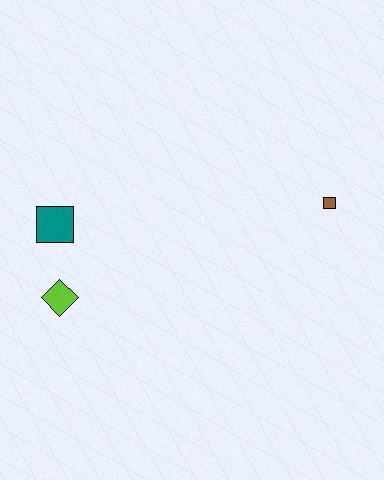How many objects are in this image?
There are 3 objects.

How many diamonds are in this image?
There is 1 diamond.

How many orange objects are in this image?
There are no orange objects.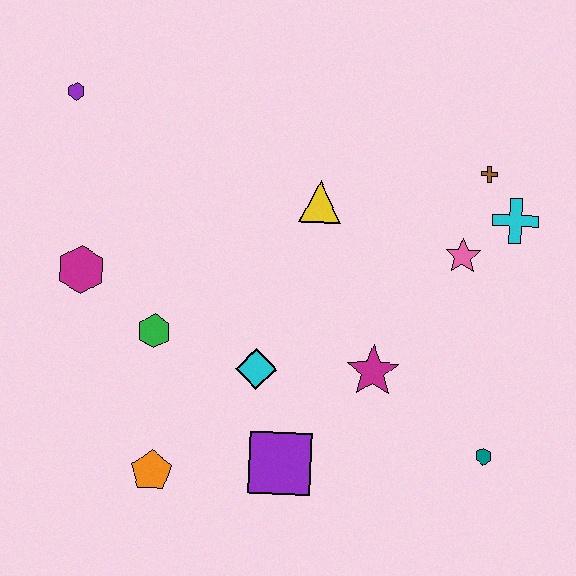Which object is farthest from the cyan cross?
The purple hexagon is farthest from the cyan cross.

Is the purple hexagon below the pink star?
No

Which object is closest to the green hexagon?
The magenta hexagon is closest to the green hexagon.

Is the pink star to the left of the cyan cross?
Yes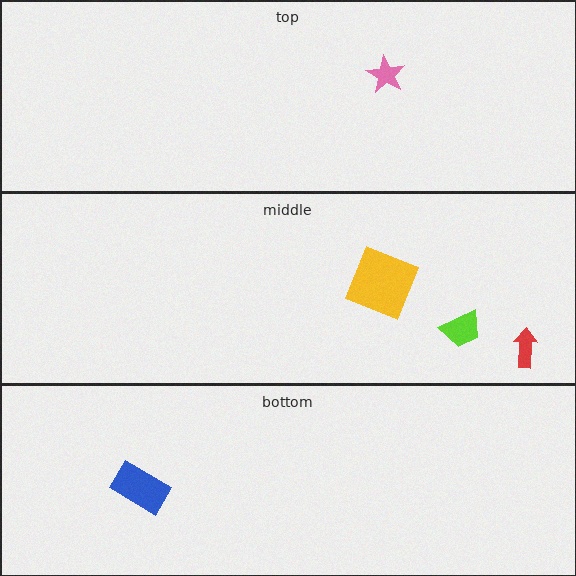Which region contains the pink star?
The top region.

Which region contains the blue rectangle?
The bottom region.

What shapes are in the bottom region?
The blue rectangle.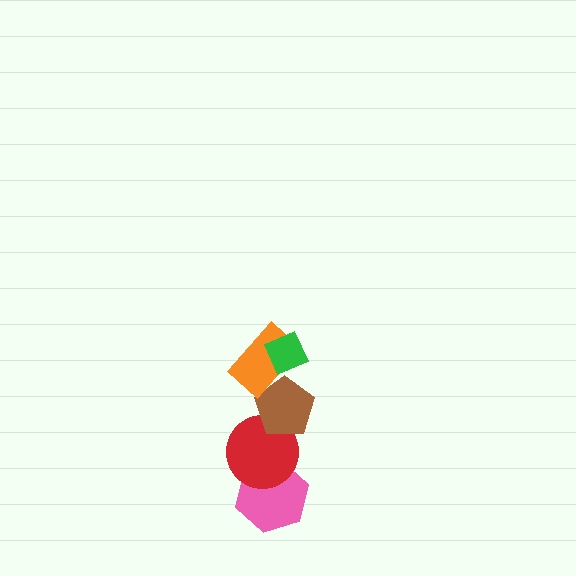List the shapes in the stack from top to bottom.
From top to bottom: the green diamond, the orange rectangle, the brown pentagon, the red circle, the pink hexagon.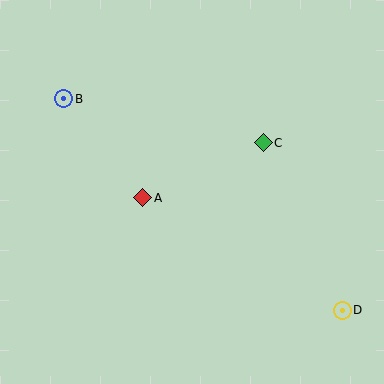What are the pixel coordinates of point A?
Point A is at (143, 198).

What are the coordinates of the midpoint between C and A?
The midpoint between C and A is at (203, 170).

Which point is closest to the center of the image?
Point A at (143, 198) is closest to the center.